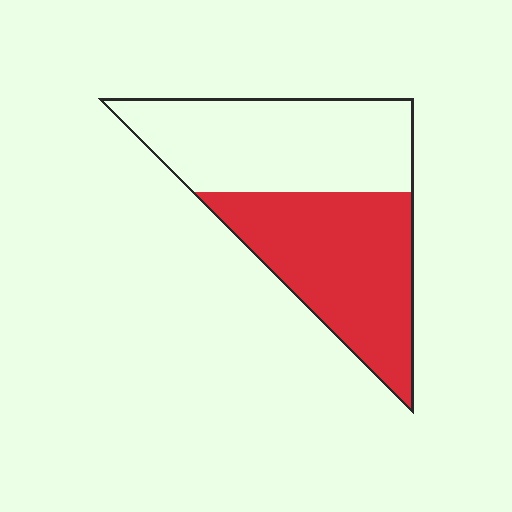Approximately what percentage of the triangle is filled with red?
Approximately 50%.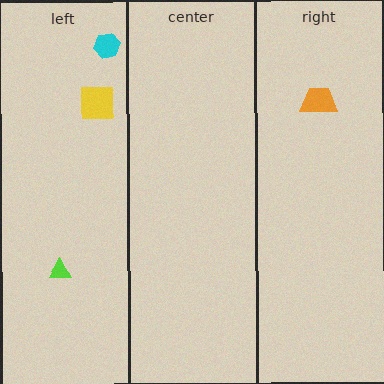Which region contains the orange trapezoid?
The right region.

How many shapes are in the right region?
1.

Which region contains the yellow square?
The left region.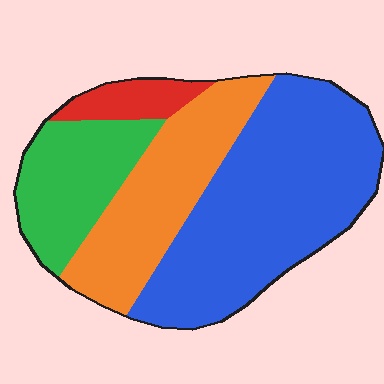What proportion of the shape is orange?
Orange takes up between a sixth and a third of the shape.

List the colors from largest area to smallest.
From largest to smallest: blue, orange, green, red.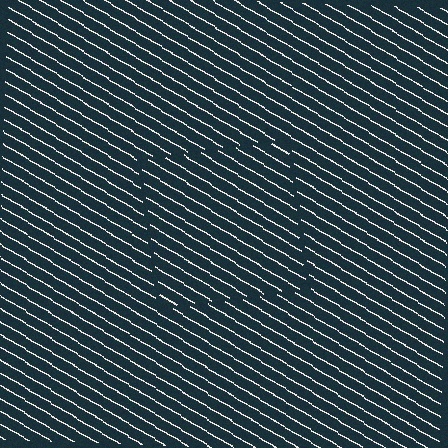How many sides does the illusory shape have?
4 sides — the line-ends trace a square.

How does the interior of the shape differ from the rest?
The interior of the shape contains the same grating, shifted by half a period — the contour is defined by the phase discontinuity where line-ends from the inner and outer gratings abut.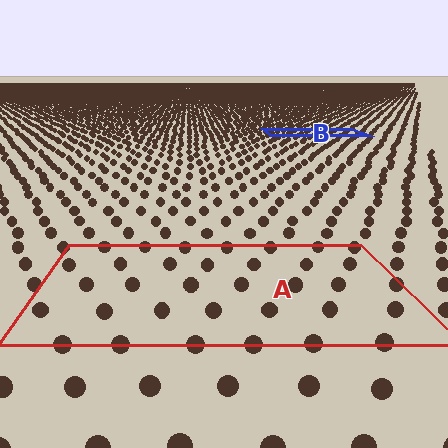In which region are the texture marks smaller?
The texture marks are smaller in region B, because it is farther away.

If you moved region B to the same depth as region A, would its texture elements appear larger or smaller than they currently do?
They would appear larger. At a closer depth, the same texture elements are projected at a bigger on-screen size.